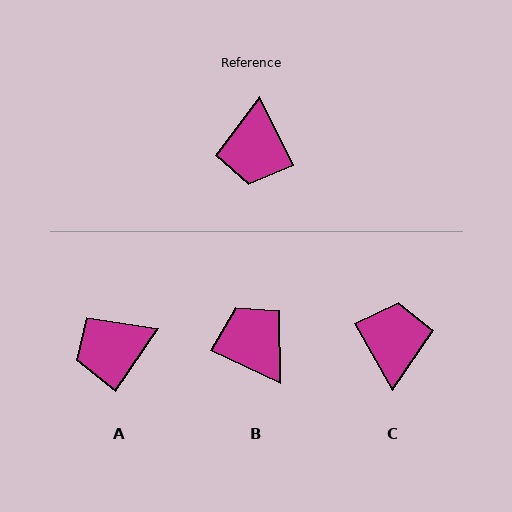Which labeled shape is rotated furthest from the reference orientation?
C, about 177 degrees away.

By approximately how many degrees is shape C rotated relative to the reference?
Approximately 177 degrees clockwise.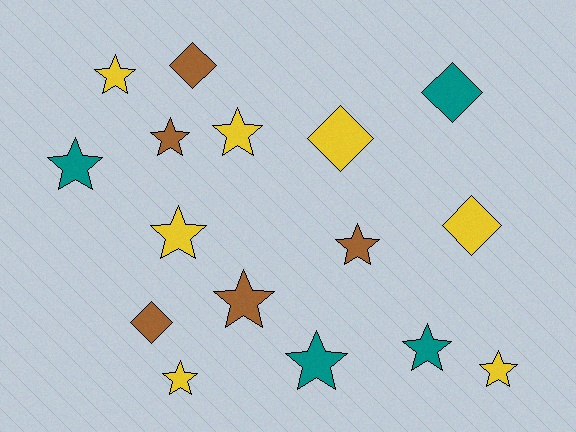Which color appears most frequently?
Yellow, with 7 objects.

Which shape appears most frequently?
Star, with 11 objects.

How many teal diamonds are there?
There is 1 teal diamond.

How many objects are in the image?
There are 16 objects.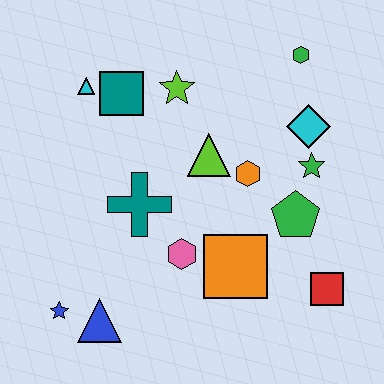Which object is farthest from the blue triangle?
The green hexagon is farthest from the blue triangle.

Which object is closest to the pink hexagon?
The orange square is closest to the pink hexagon.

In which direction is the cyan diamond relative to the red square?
The cyan diamond is above the red square.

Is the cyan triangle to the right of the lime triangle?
No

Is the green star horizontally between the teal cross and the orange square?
No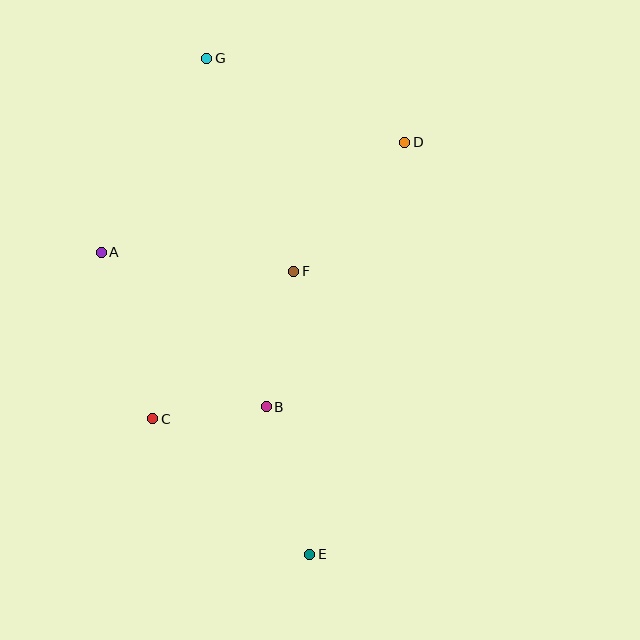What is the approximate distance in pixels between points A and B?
The distance between A and B is approximately 226 pixels.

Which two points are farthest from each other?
Points E and G are farthest from each other.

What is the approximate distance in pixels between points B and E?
The distance between B and E is approximately 154 pixels.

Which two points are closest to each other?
Points B and C are closest to each other.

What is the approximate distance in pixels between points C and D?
The distance between C and D is approximately 374 pixels.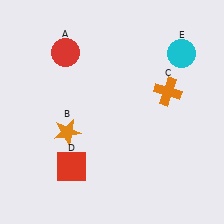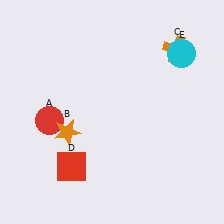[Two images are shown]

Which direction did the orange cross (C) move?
The orange cross (C) moved up.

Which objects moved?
The objects that moved are: the red circle (A), the orange cross (C).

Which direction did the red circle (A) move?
The red circle (A) moved down.